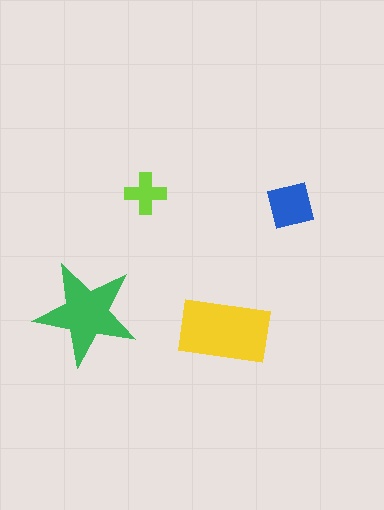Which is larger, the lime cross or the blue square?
The blue square.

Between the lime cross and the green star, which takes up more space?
The green star.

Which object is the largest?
The yellow rectangle.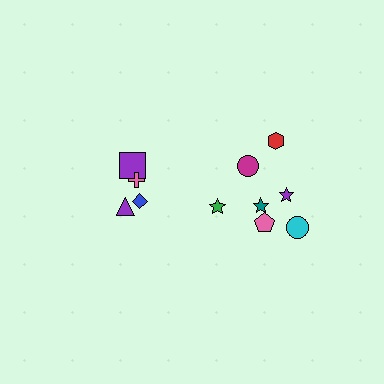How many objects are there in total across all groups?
There are 11 objects.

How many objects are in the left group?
There are 4 objects.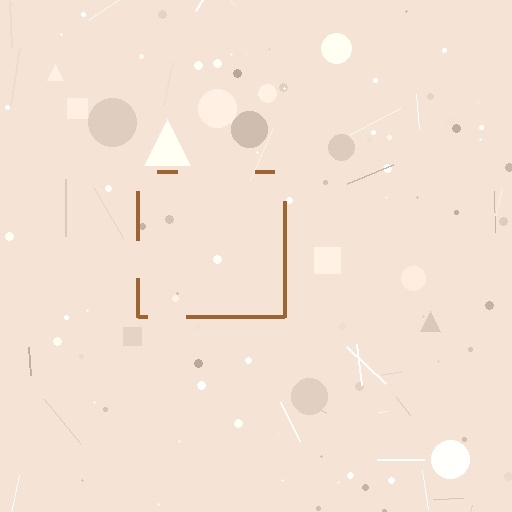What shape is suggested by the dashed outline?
The dashed outline suggests a square.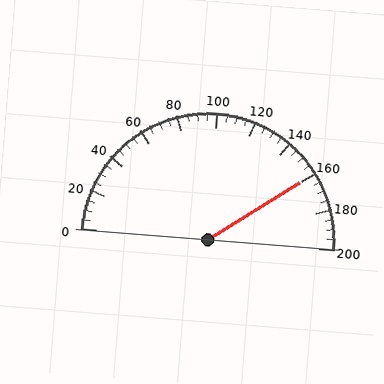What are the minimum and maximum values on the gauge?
The gauge ranges from 0 to 200.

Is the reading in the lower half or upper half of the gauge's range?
The reading is in the upper half of the range (0 to 200).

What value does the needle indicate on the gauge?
The needle indicates approximately 160.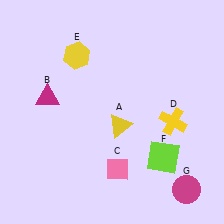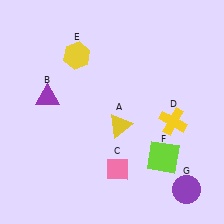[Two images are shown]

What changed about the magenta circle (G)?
In Image 1, G is magenta. In Image 2, it changed to purple.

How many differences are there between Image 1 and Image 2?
There are 2 differences between the two images.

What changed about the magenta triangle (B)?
In Image 1, B is magenta. In Image 2, it changed to purple.